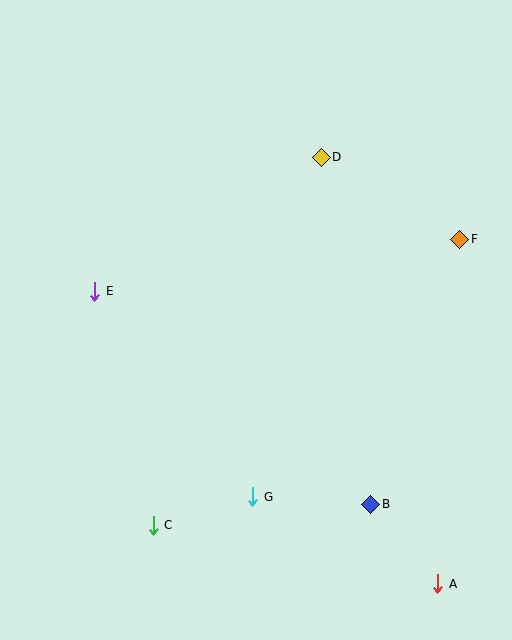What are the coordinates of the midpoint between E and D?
The midpoint between E and D is at (208, 224).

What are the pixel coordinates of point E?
Point E is at (95, 291).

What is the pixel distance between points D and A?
The distance between D and A is 442 pixels.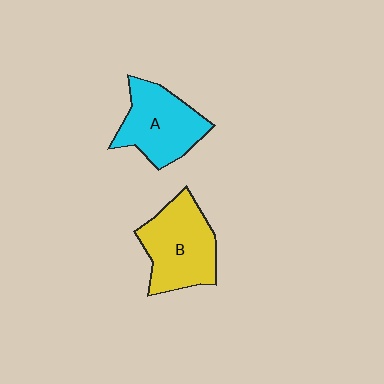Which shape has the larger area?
Shape B (yellow).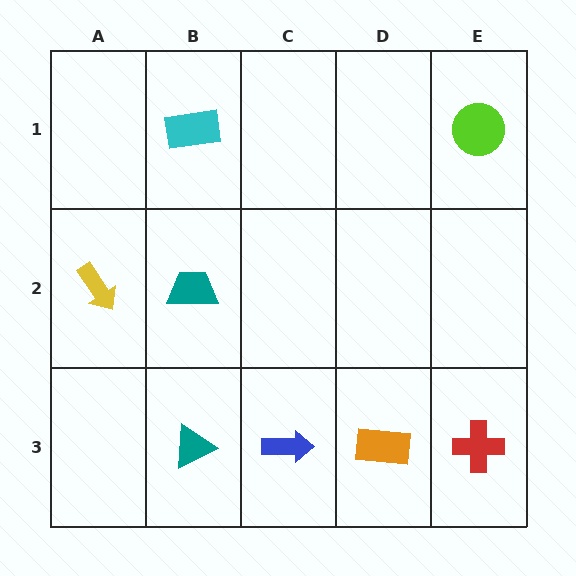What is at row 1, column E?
A lime circle.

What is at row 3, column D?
An orange rectangle.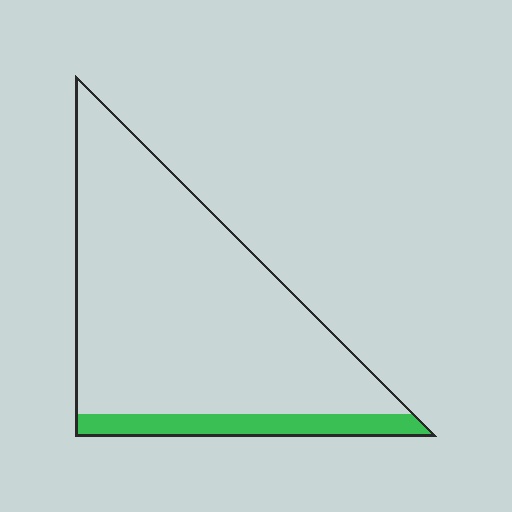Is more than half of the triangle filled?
No.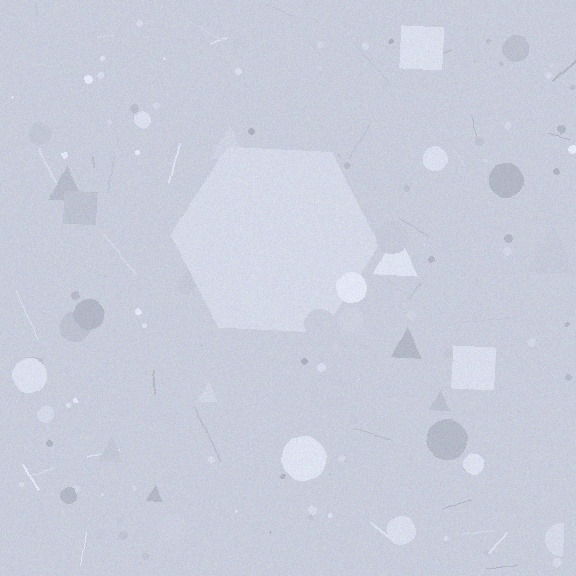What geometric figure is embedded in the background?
A hexagon is embedded in the background.